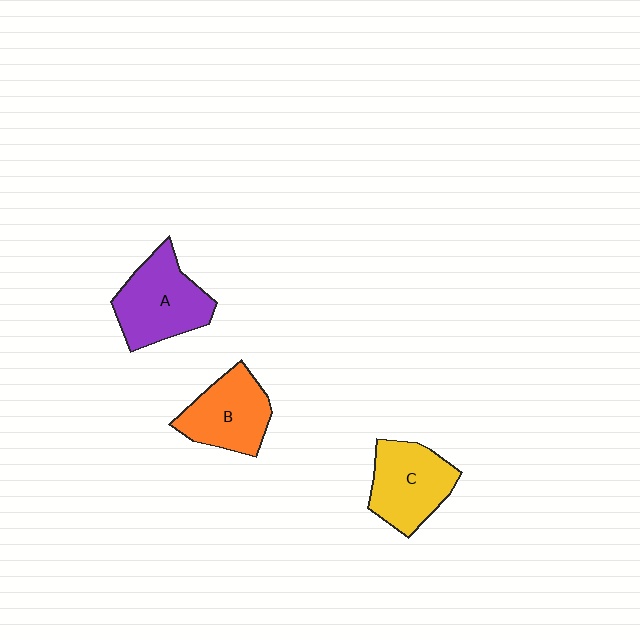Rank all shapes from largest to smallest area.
From largest to smallest: A (purple), C (yellow), B (orange).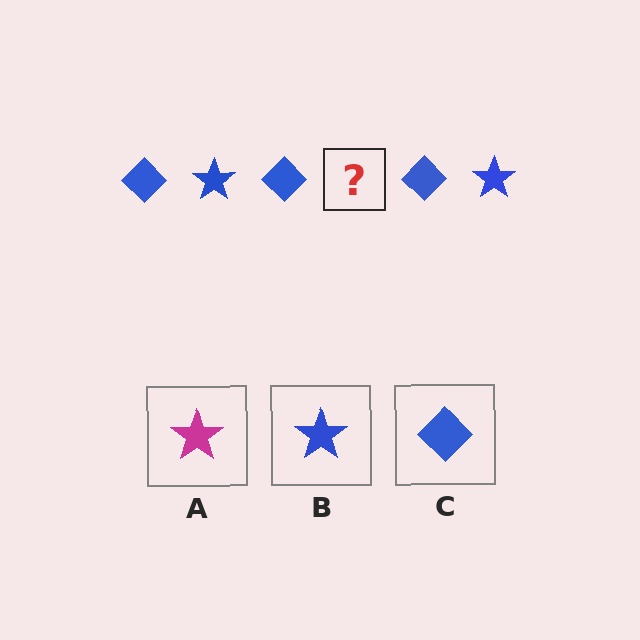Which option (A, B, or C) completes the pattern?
B.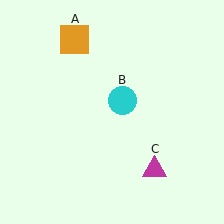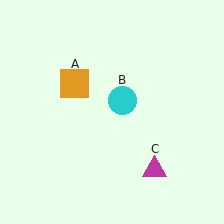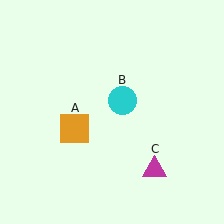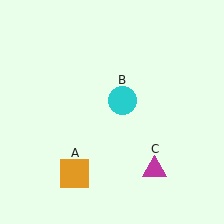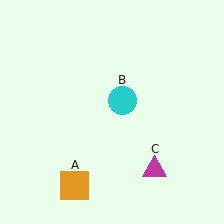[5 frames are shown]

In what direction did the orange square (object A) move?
The orange square (object A) moved down.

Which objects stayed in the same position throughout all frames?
Cyan circle (object B) and magenta triangle (object C) remained stationary.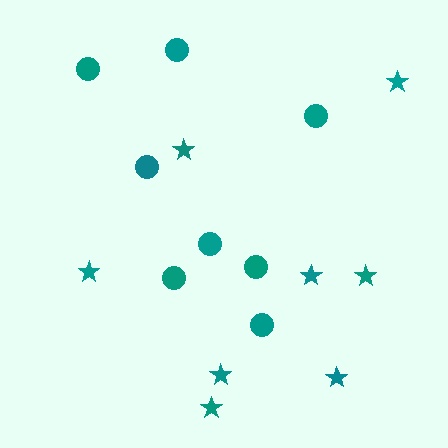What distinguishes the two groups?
There are 2 groups: one group of stars (8) and one group of circles (8).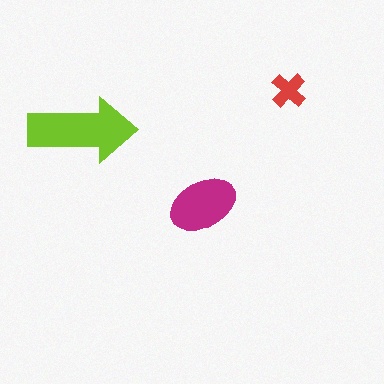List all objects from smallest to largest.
The red cross, the magenta ellipse, the lime arrow.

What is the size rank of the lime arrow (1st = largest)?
1st.